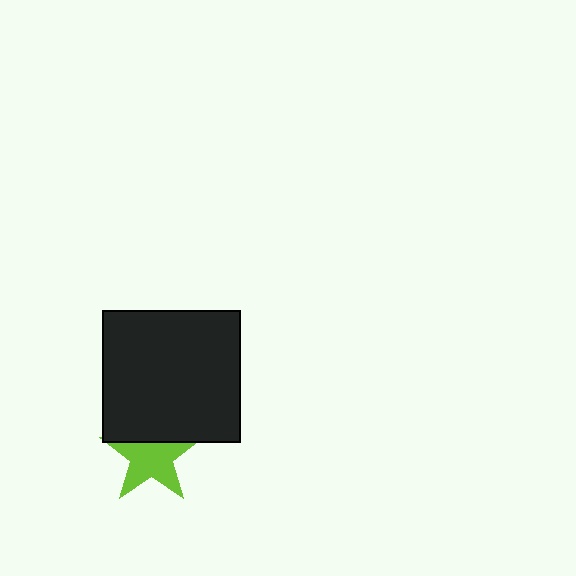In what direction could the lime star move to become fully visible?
The lime star could move down. That would shift it out from behind the black rectangle entirely.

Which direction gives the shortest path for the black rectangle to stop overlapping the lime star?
Moving up gives the shortest separation.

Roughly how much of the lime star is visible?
Most of it is visible (roughly 69%).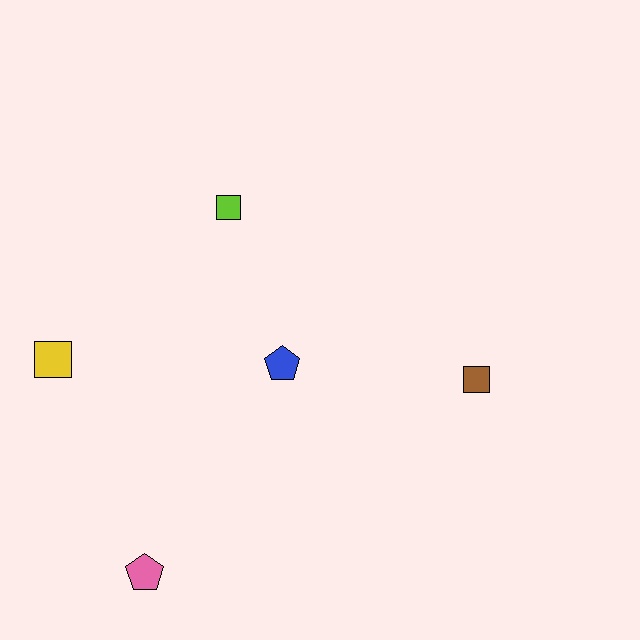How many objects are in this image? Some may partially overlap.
There are 5 objects.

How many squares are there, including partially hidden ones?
There are 3 squares.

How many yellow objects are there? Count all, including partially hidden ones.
There is 1 yellow object.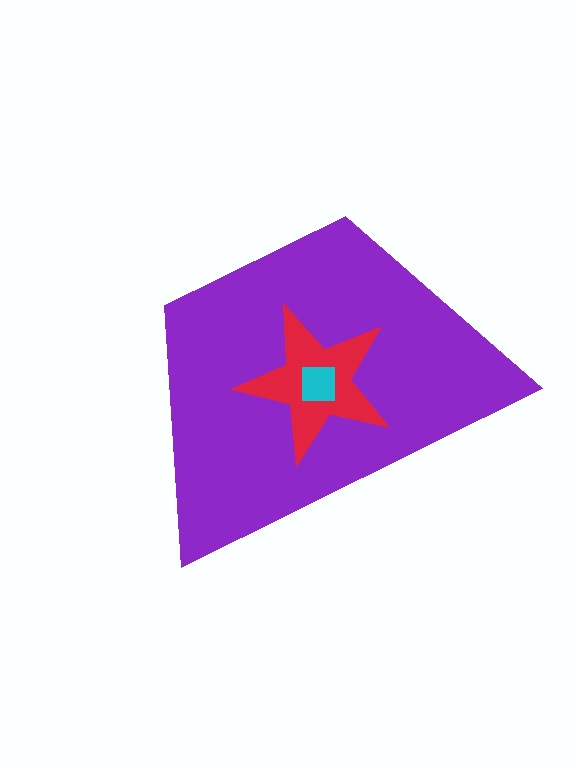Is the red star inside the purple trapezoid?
Yes.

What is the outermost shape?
The purple trapezoid.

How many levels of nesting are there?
3.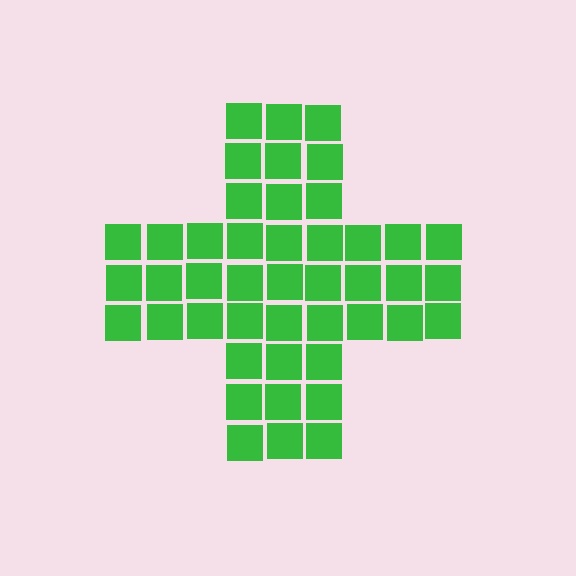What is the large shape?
The large shape is a cross.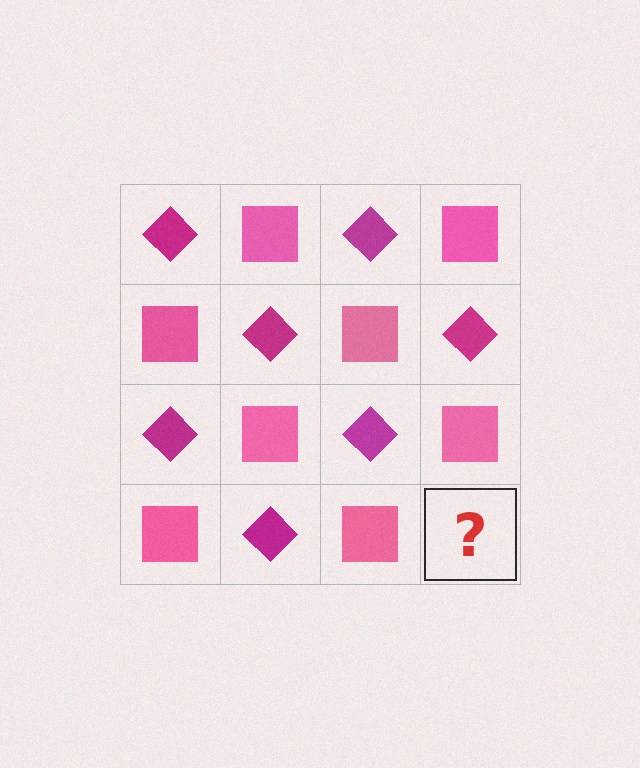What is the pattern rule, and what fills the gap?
The rule is that it alternates magenta diamond and pink square in a checkerboard pattern. The gap should be filled with a magenta diamond.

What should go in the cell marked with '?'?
The missing cell should contain a magenta diamond.